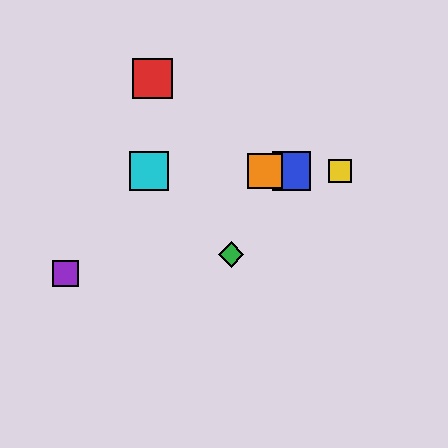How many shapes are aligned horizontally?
4 shapes (the blue square, the yellow square, the orange square, the cyan square) are aligned horizontally.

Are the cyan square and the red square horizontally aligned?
No, the cyan square is at y≈171 and the red square is at y≈78.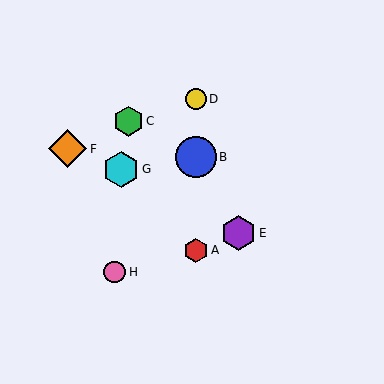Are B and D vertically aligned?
Yes, both are at x≈196.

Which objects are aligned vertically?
Objects A, B, D are aligned vertically.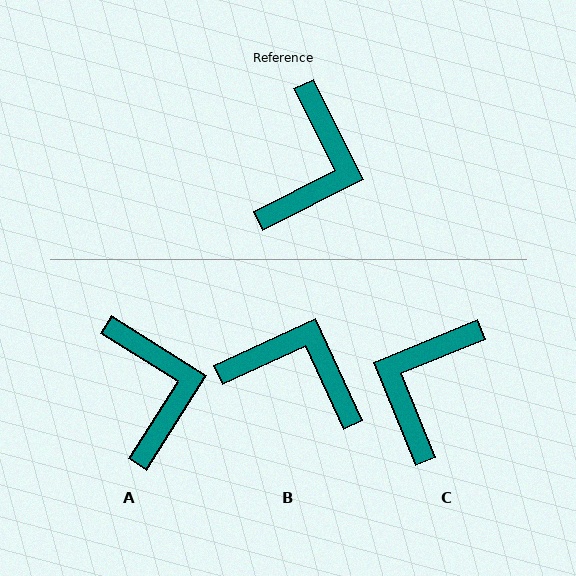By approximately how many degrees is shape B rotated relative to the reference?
Approximately 88 degrees counter-clockwise.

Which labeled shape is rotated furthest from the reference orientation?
C, about 176 degrees away.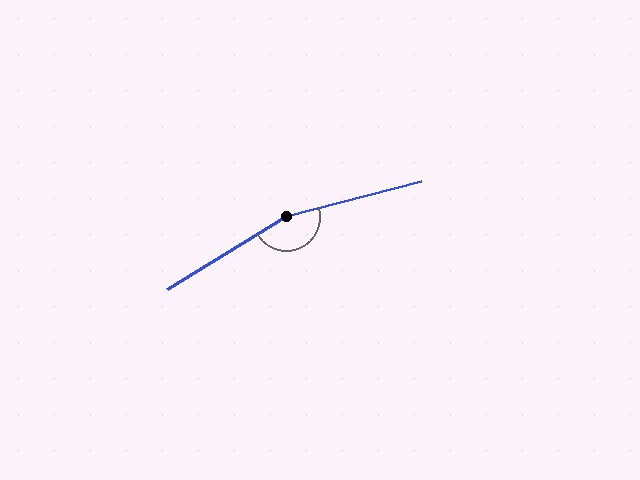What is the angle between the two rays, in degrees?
Approximately 163 degrees.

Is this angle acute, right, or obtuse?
It is obtuse.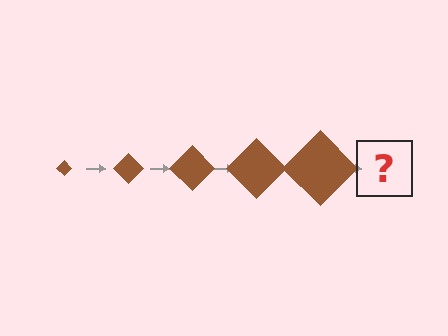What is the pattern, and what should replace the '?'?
The pattern is that the diamond gets progressively larger each step. The '?' should be a brown diamond, larger than the previous one.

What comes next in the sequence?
The next element should be a brown diamond, larger than the previous one.